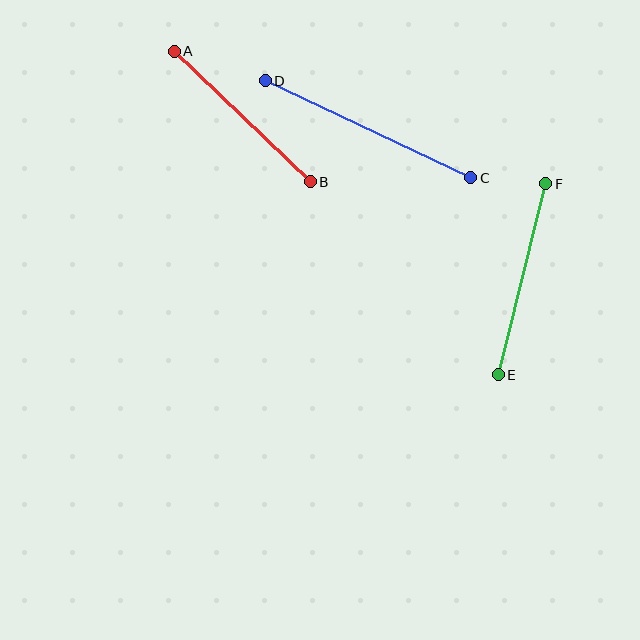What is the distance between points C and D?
The distance is approximately 227 pixels.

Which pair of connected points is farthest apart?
Points C and D are farthest apart.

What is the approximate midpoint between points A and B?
The midpoint is at approximately (242, 116) pixels.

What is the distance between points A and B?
The distance is approximately 188 pixels.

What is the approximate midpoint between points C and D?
The midpoint is at approximately (368, 129) pixels.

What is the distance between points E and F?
The distance is approximately 197 pixels.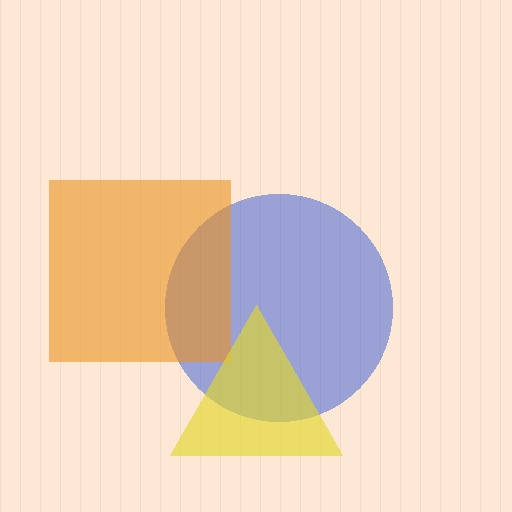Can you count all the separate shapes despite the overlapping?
Yes, there are 3 separate shapes.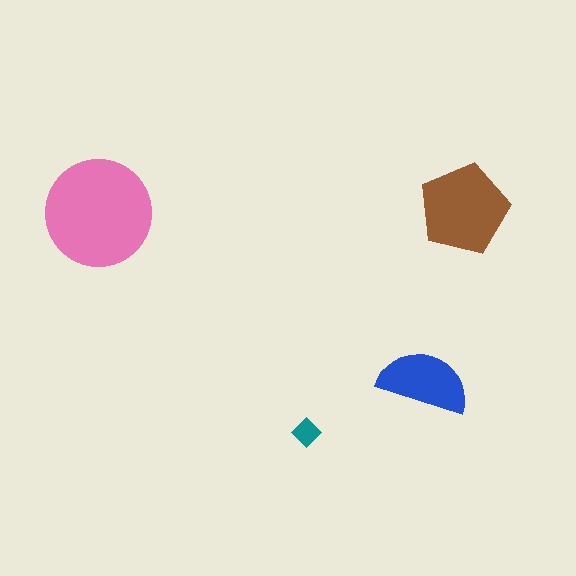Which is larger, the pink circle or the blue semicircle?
The pink circle.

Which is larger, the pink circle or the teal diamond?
The pink circle.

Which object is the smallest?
The teal diamond.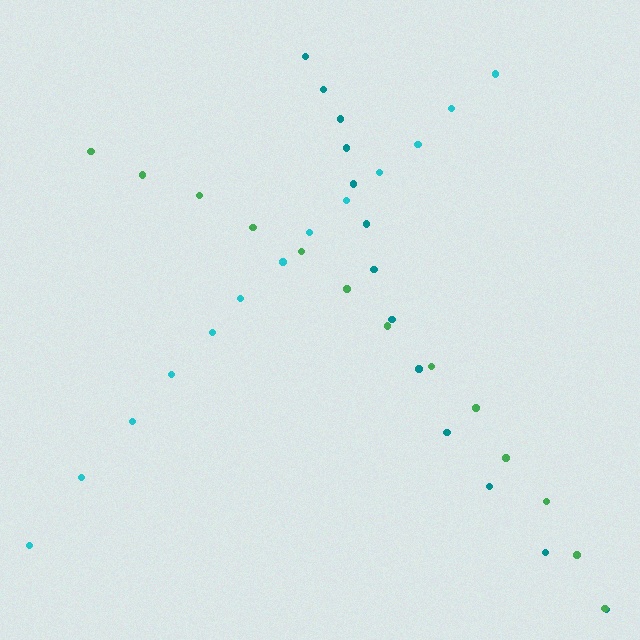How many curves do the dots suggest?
There are 3 distinct paths.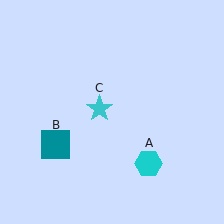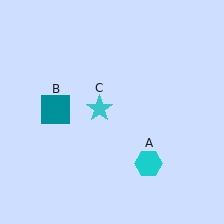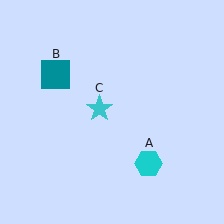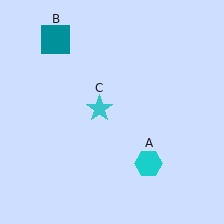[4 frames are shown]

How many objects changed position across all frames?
1 object changed position: teal square (object B).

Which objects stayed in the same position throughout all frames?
Cyan hexagon (object A) and cyan star (object C) remained stationary.